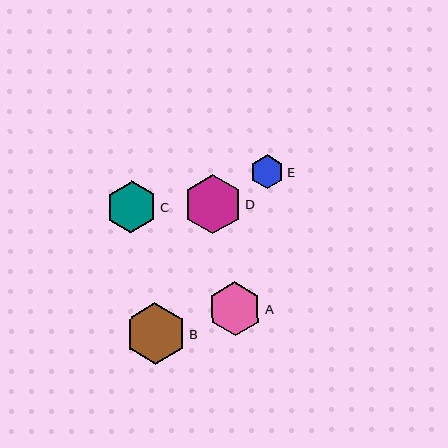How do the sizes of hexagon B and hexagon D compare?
Hexagon B and hexagon D are approximately the same size.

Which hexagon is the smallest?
Hexagon E is the smallest with a size of approximately 34 pixels.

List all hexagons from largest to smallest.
From largest to smallest: B, D, A, C, E.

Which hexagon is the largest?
Hexagon B is the largest with a size of approximately 61 pixels.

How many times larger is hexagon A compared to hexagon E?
Hexagon A is approximately 1.6 times the size of hexagon E.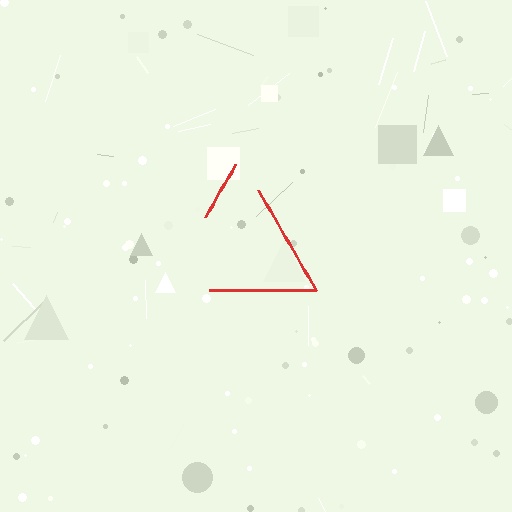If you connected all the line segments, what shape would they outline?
They would outline a triangle.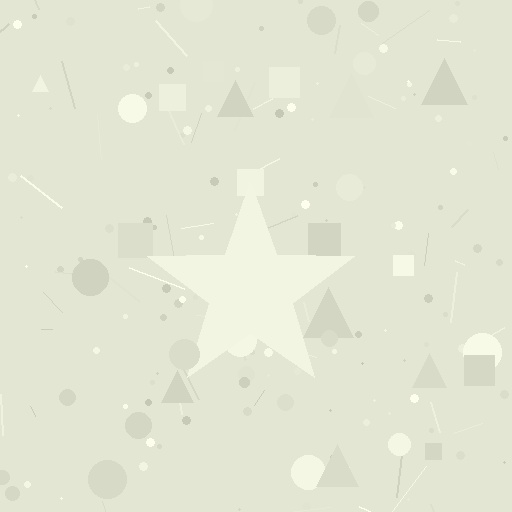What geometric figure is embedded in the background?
A star is embedded in the background.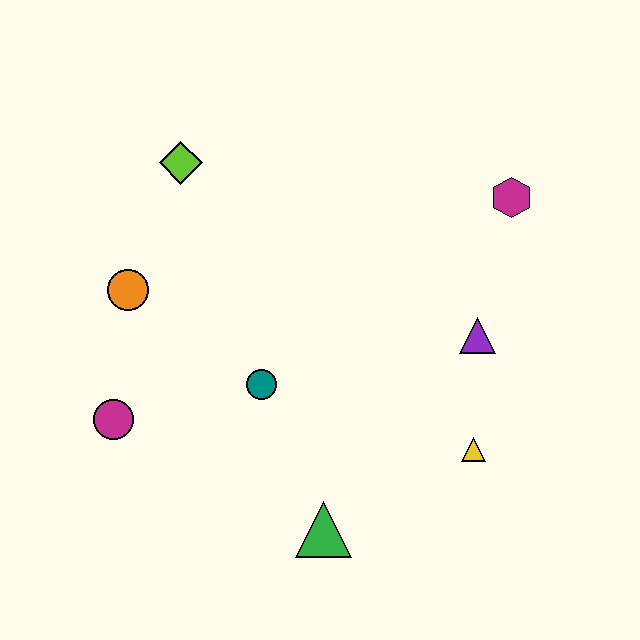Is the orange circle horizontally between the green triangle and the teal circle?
No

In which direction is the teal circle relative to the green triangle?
The teal circle is above the green triangle.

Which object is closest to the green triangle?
The teal circle is closest to the green triangle.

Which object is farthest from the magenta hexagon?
The magenta circle is farthest from the magenta hexagon.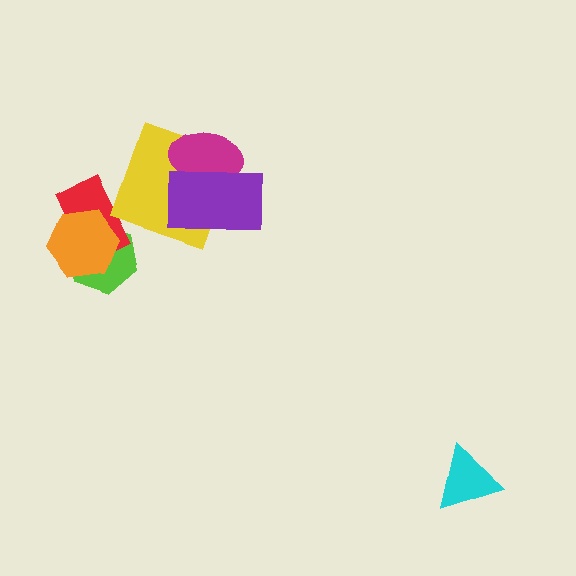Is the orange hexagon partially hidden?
No, no other shape covers it.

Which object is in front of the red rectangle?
The orange hexagon is in front of the red rectangle.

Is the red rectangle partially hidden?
Yes, it is partially covered by another shape.